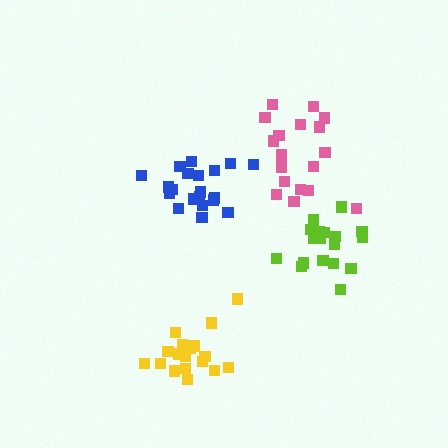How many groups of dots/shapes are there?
There are 4 groups.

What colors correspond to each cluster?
The clusters are colored: pink, blue, yellow, lime.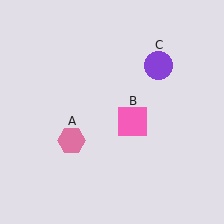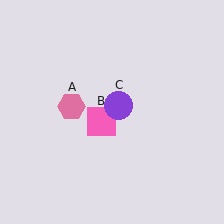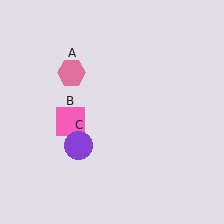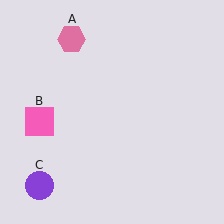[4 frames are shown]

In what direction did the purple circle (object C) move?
The purple circle (object C) moved down and to the left.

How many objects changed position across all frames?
3 objects changed position: pink hexagon (object A), pink square (object B), purple circle (object C).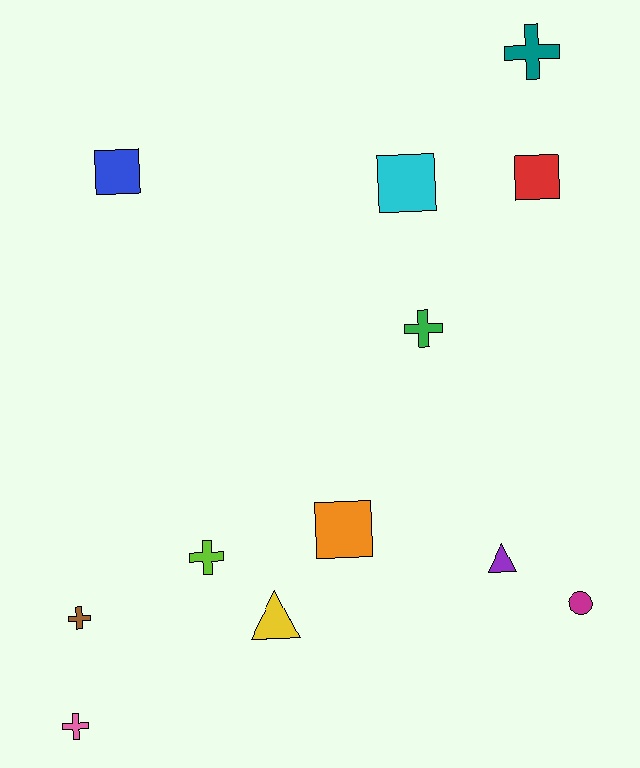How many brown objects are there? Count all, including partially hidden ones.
There is 1 brown object.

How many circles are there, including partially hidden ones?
There is 1 circle.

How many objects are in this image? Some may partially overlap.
There are 12 objects.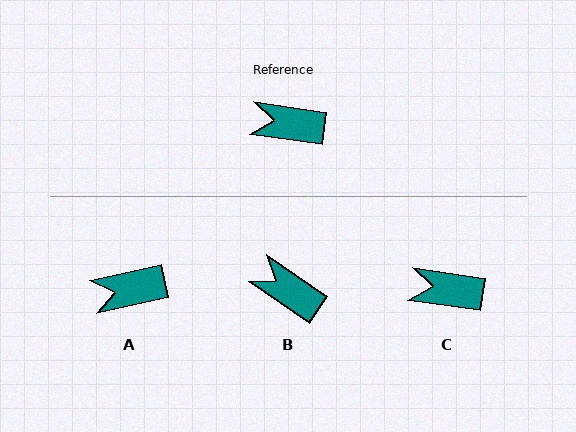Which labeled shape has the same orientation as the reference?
C.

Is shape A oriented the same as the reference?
No, it is off by about 21 degrees.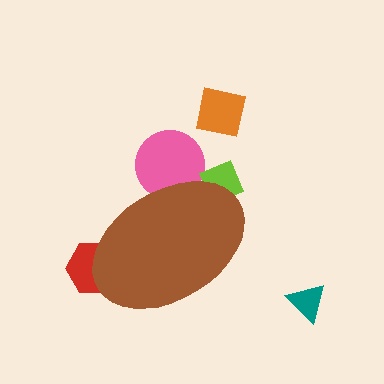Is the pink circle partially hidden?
Yes, the pink circle is partially hidden behind the brown ellipse.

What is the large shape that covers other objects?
A brown ellipse.